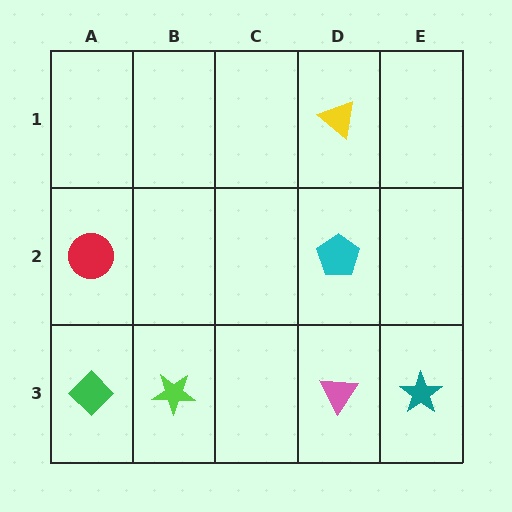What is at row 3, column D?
A pink triangle.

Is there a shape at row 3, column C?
No, that cell is empty.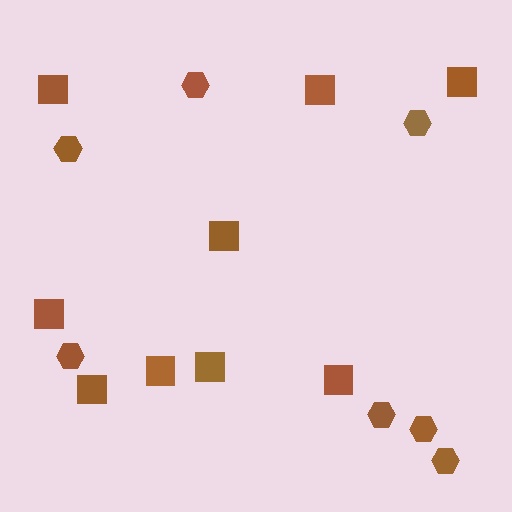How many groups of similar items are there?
There are 2 groups: one group of squares (9) and one group of hexagons (7).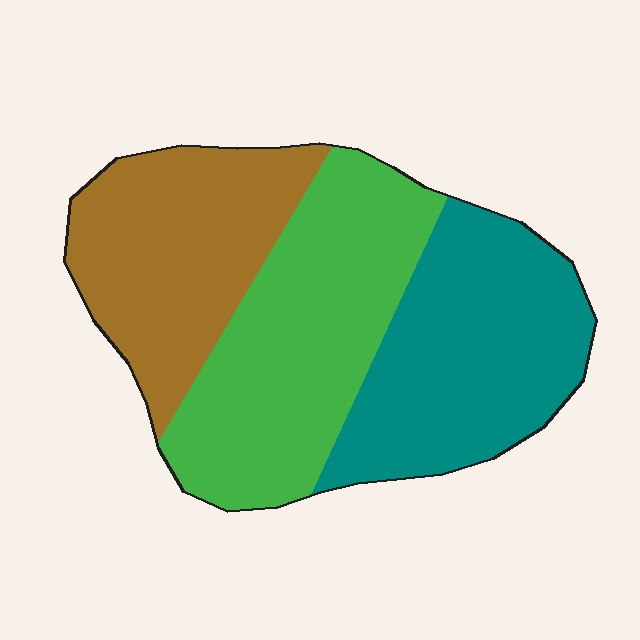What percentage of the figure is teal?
Teal takes up between a third and a half of the figure.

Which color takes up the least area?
Brown, at roughly 30%.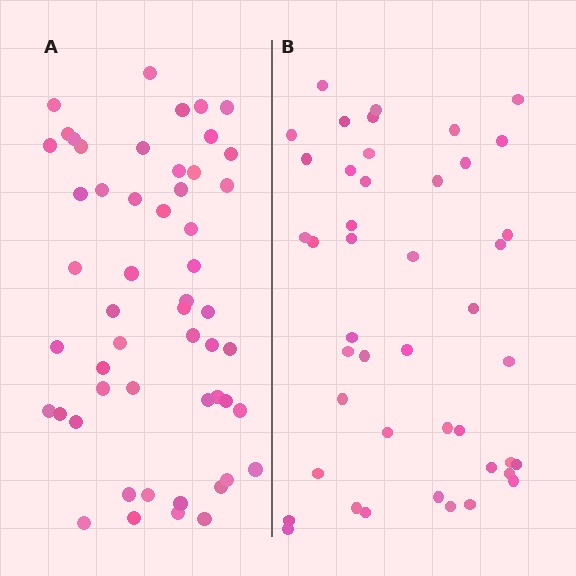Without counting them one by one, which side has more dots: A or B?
Region A (the left region) has more dots.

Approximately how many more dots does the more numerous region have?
Region A has roughly 8 or so more dots than region B.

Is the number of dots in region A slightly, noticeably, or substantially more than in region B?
Region A has only slightly more — the two regions are fairly close. The ratio is roughly 1.2 to 1.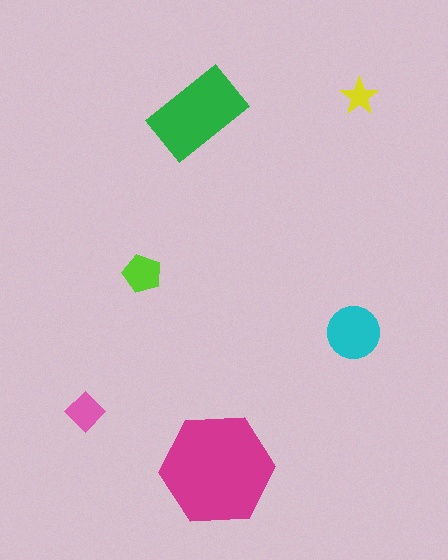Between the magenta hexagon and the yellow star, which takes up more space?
The magenta hexagon.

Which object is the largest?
The magenta hexagon.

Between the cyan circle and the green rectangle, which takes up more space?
The green rectangle.